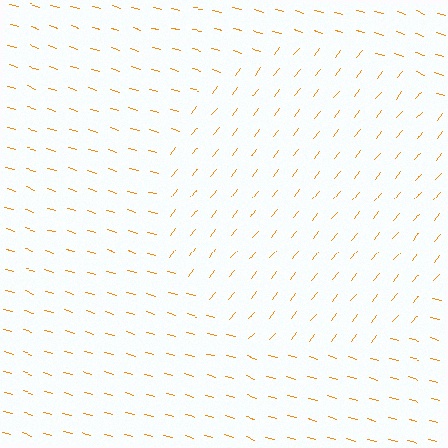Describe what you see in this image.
The image is filled with small orange line segments. A circle region in the image has lines oriented differently from the surrounding lines, creating a visible texture boundary.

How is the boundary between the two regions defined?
The boundary is defined purely by a change in line orientation (approximately 67 degrees difference). All lines are the same color and thickness.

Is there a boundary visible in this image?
Yes, there is a texture boundary formed by a change in line orientation.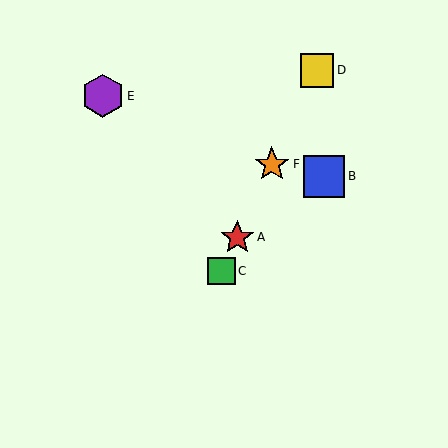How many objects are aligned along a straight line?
4 objects (A, C, D, F) are aligned along a straight line.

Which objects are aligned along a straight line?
Objects A, C, D, F are aligned along a straight line.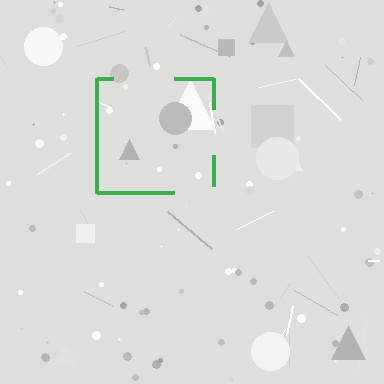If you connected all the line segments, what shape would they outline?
They would outline a square.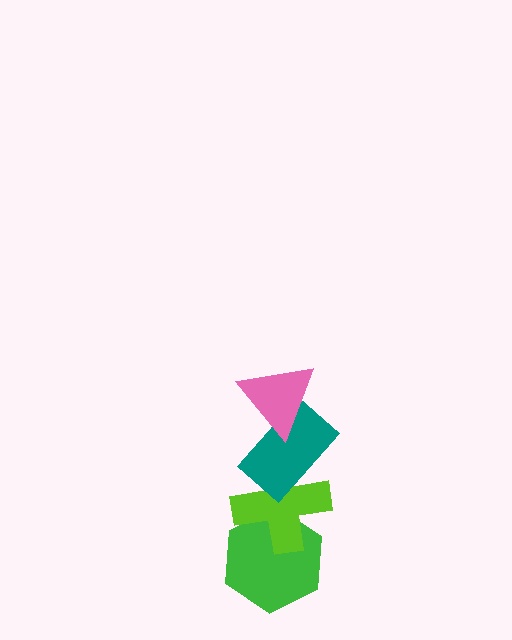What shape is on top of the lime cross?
The teal rectangle is on top of the lime cross.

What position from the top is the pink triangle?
The pink triangle is 1st from the top.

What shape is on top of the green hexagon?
The lime cross is on top of the green hexagon.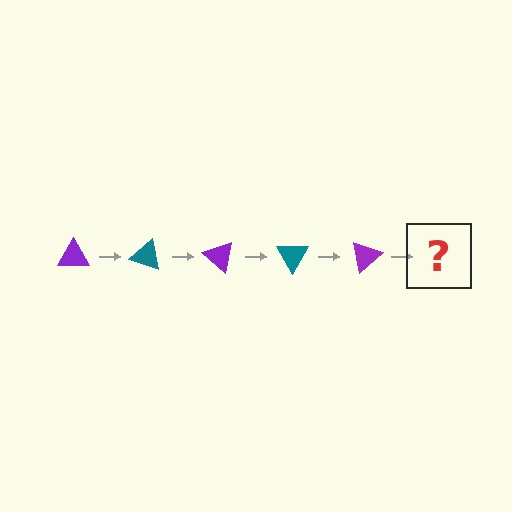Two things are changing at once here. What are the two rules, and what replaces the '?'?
The two rules are that it rotates 20 degrees each step and the color cycles through purple and teal. The '?' should be a teal triangle, rotated 100 degrees from the start.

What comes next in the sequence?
The next element should be a teal triangle, rotated 100 degrees from the start.